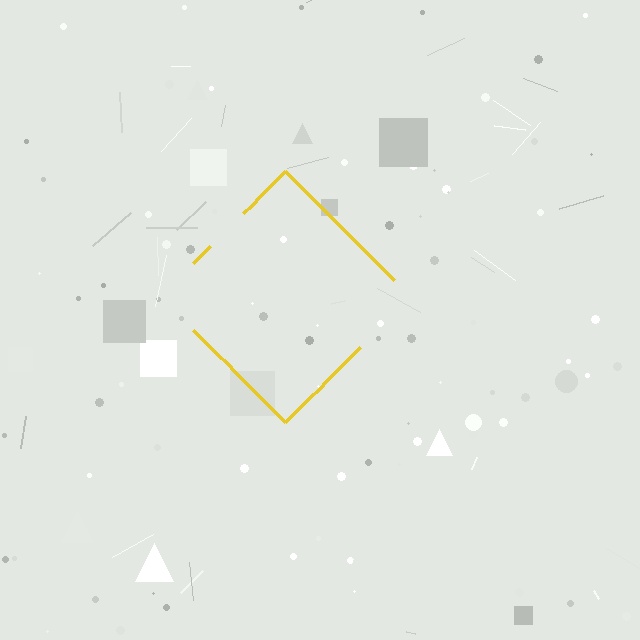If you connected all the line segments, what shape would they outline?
They would outline a diamond.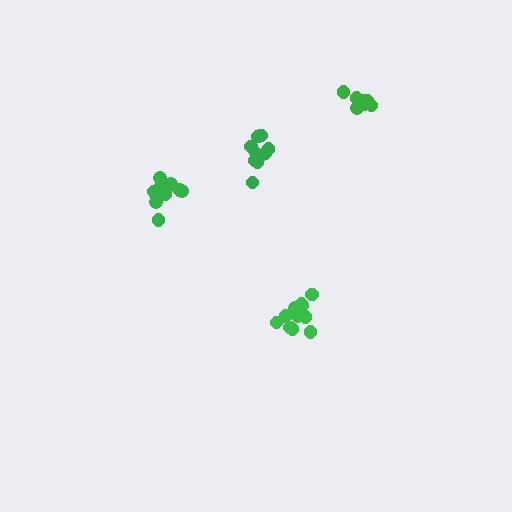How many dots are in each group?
Group 1: 13 dots, Group 2: 12 dots, Group 3: 7 dots, Group 4: 10 dots (42 total).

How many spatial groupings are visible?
There are 4 spatial groupings.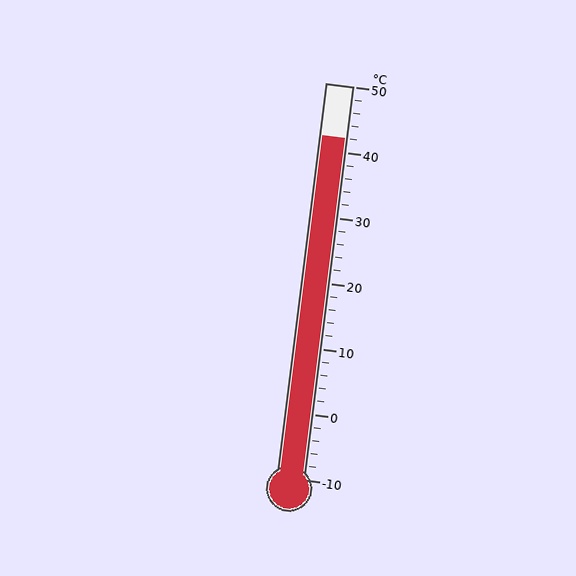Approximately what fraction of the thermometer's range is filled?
The thermometer is filled to approximately 85% of its range.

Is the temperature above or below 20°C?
The temperature is above 20°C.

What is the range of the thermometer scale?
The thermometer scale ranges from -10°C to 50°C.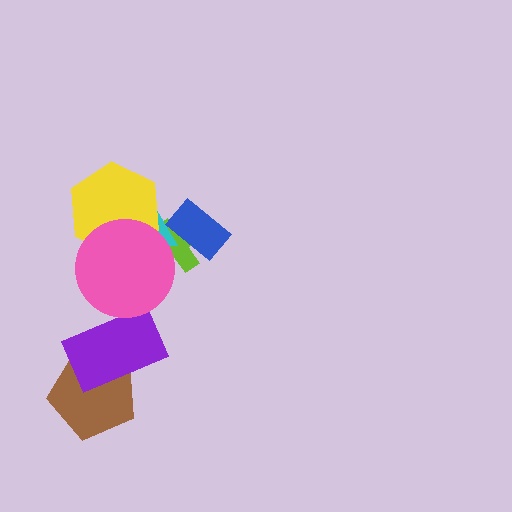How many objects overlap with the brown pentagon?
1 object overlaps with the brown pentagon.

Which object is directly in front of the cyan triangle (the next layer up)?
The blue rectangle is directly in front of the cyan triangle.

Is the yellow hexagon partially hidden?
Yes, it is partially covered by another shape.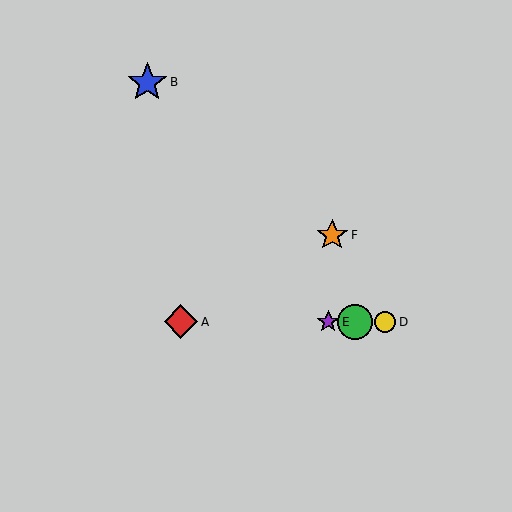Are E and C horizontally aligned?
Yes, both are at y≈322.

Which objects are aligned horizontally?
Objects A, C, D, E are aligned horizontally.